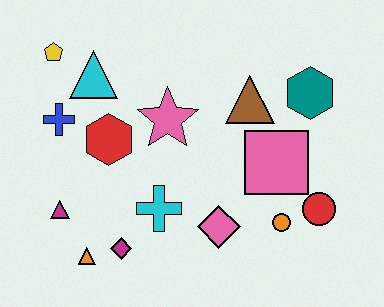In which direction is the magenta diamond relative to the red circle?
The magenta diamond is to the left of the red circle.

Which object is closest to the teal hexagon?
The brown triangle is closest to the teal hexagon.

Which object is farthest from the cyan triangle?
The red circle is farthest from the cyan triangle.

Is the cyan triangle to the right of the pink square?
No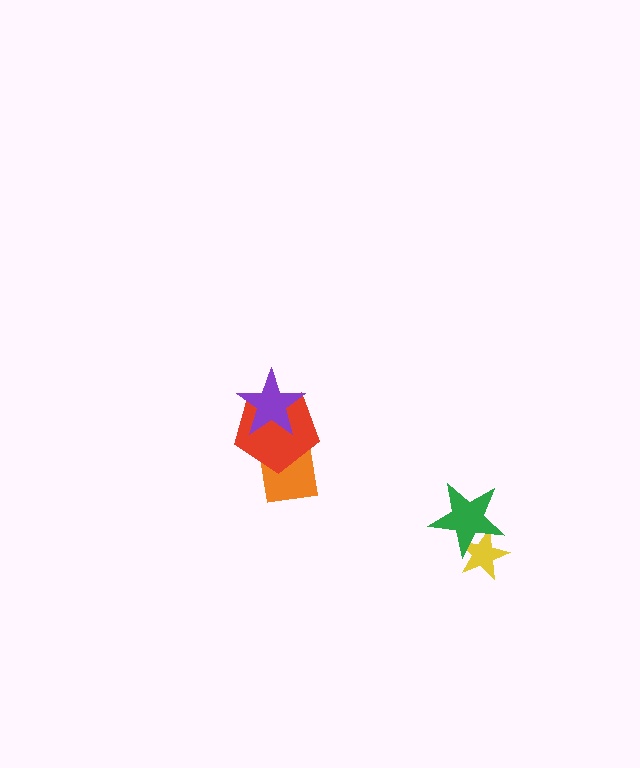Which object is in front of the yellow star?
The green star is in front of the yellow star.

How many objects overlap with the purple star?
1 object overlaps with the purple star.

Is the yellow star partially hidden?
Yes, it is partially covered by another shape.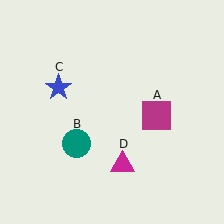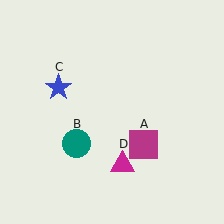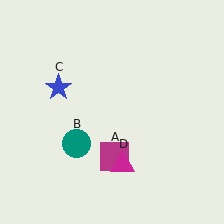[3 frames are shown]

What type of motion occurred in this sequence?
The magenta square (object A) rotated clockwise around the center of the scene.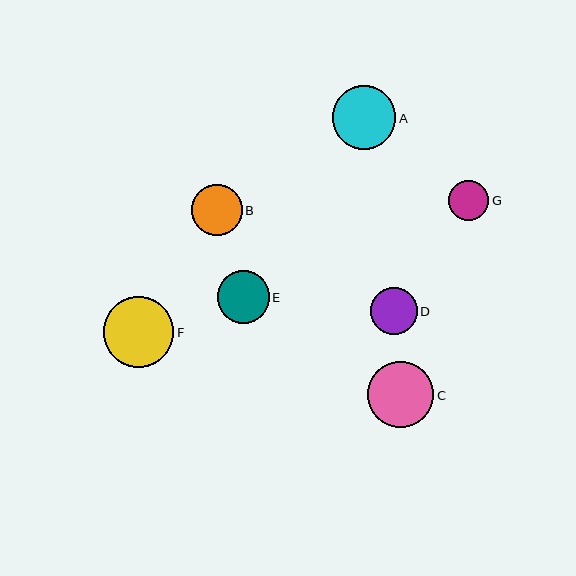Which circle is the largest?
Circle F is the largest with a size of approximately 71 pixels.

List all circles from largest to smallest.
From largest to smallest: F, C, A, E, B, D, G.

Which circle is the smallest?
Circle G is the smallest with a size of approximately 40 pixels.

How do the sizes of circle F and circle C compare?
Circle F and circle C are approximately the same size.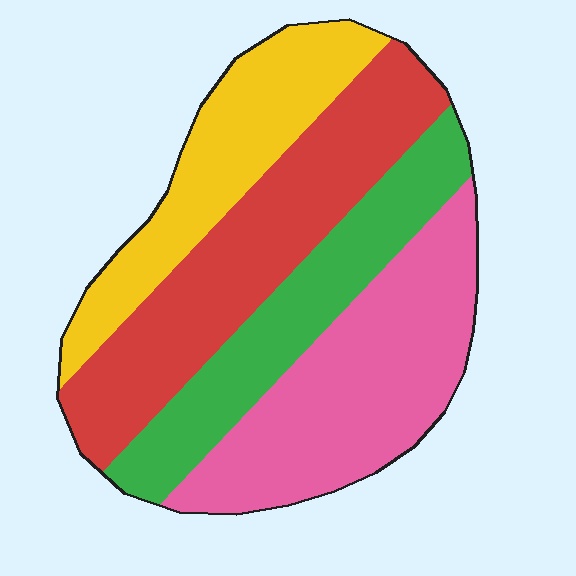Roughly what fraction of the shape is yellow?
Yellow takes up less than a quarter of the shape.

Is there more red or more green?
Red.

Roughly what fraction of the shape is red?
Red takes up about one third (1/3) of the shape.